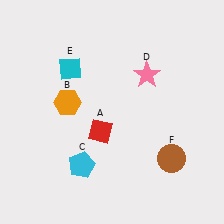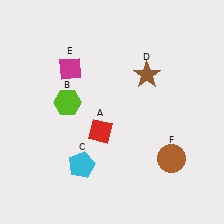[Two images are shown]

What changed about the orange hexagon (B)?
In Image 1, B is orange. In Image 2, it changed to lime.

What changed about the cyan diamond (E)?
In Image 1, E is cyan. In Image 2, it changed to magenta.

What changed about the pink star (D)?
In Image 1, D is pink. In Image 2, it changed to brown.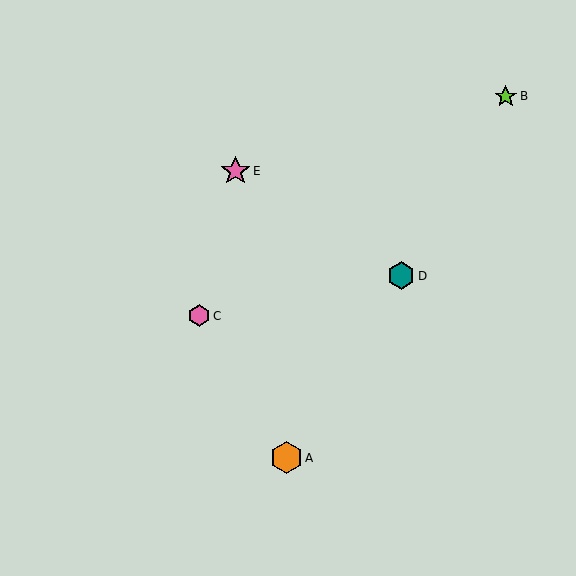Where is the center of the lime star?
The center of the lime star is at (506, 96).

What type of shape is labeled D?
Shape D is a teal hexagon.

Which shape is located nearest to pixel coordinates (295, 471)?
The orange hexagon (labeled A) at (286, 458) is nearest to that location.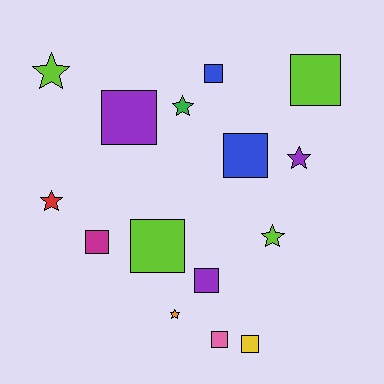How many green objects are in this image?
There is 1 green object.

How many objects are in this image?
There are 15 objects.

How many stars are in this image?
There are 6 stars.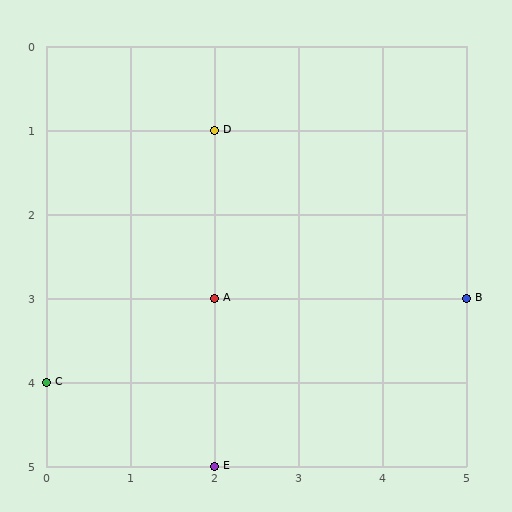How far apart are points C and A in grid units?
Points C and A are 2 columns and 1 row apart (about 2.2 grid units diagonally).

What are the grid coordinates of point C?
Point C is at grid coordinates (0, 4).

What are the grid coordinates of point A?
Point A is at grid coordinates (2, 3).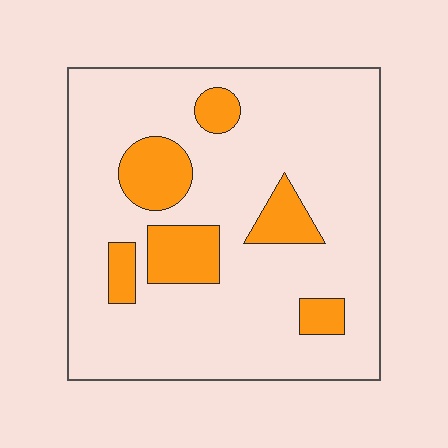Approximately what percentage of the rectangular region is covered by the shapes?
Approximately 15%.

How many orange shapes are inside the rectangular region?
6.